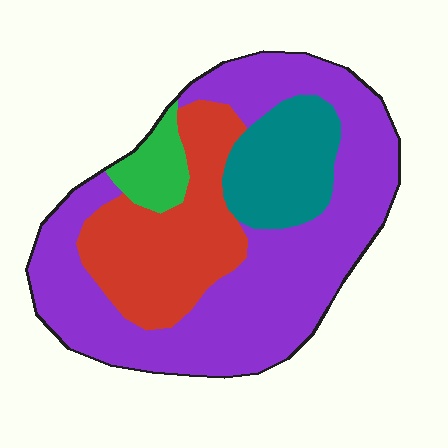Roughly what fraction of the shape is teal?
Teal covers 14% of the shape.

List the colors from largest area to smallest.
From largest to smallest: purple, red, teal, green.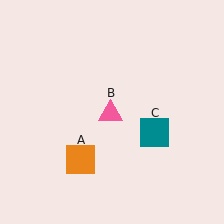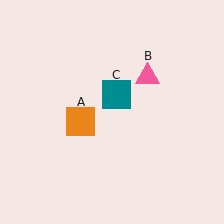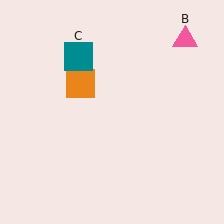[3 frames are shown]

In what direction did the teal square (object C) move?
The teal square (object C) moved up and to the left.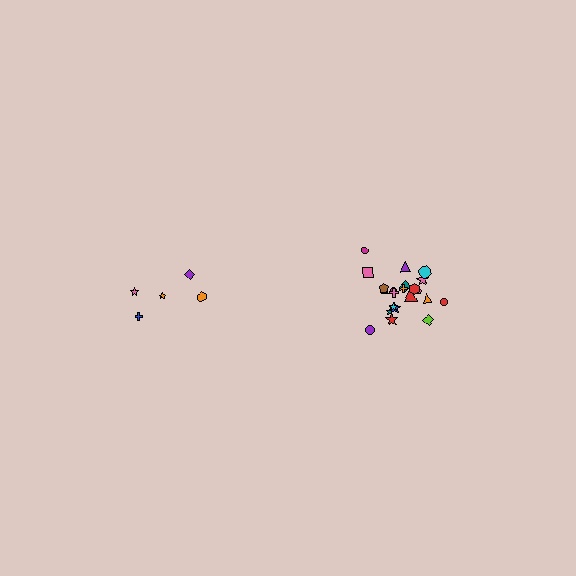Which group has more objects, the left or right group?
The right group.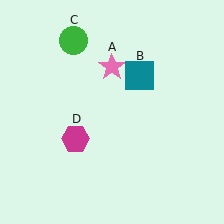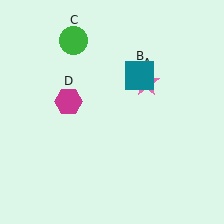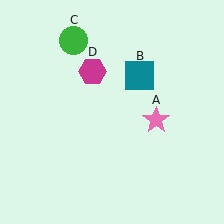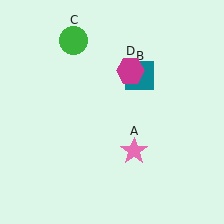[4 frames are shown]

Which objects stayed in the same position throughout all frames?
Teal square (object B) and green circle (object C) remained stationary.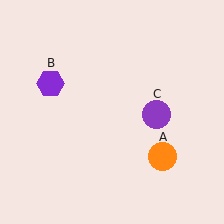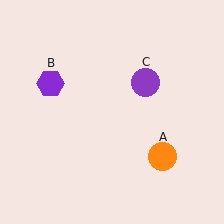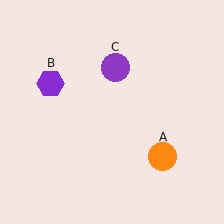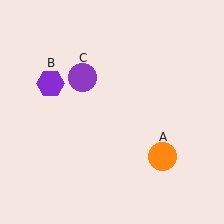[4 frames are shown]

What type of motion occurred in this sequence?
The purple circle (object C) rotated counterclockwise around the center of the scene.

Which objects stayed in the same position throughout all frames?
Orange circle (object A) and purple hexagon (object B) remained stationary.